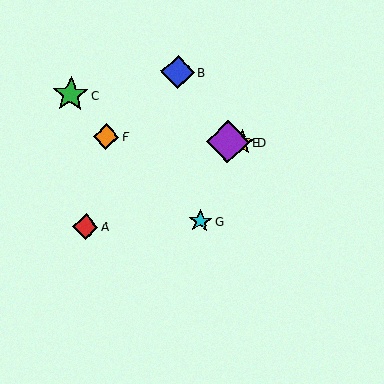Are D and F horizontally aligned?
Yes, both are at y≈142.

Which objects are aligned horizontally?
Objects D, E, F are aligned horizontally.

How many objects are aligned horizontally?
3 objects (D, E, F) are aligned horizontally.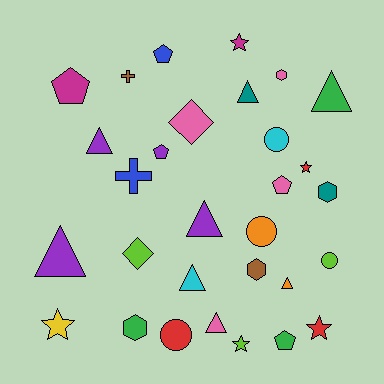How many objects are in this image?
There are 30 objects.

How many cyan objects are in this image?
There are 2 cyan objects.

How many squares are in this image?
There are no squares.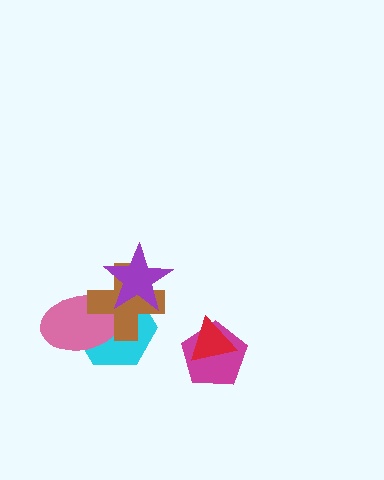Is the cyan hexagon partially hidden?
Yes, it is partially covered by another shape.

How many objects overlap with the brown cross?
3 objects overlap with the brown cross.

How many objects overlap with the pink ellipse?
2 objects overlap with the pink ellipse.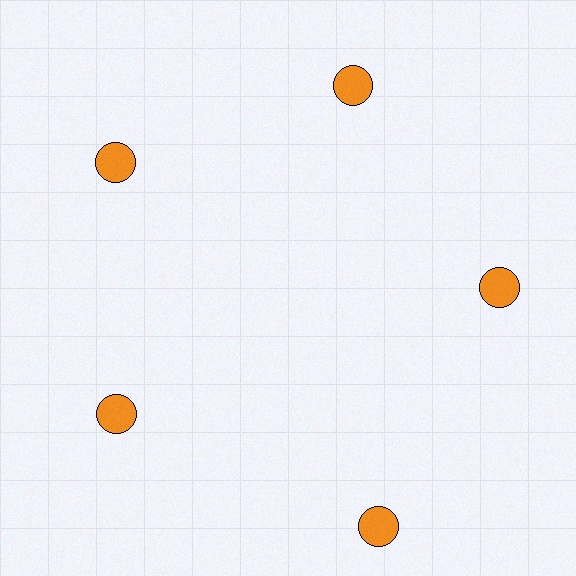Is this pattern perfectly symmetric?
No. The 5 orange circles are arranged in a ring, but one element near the 5 o'clock position is pushed outward from the center, breaking the 5-fold rotational symmetry.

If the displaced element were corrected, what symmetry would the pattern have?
It would have 5-fold rotational symmetry — the pattern would map onto itself every 72 degrees.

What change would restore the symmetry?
The symmetry would be restored by moving it inward, back onto the ring so that all 5 circles sit at equal angles and equal distance from the center.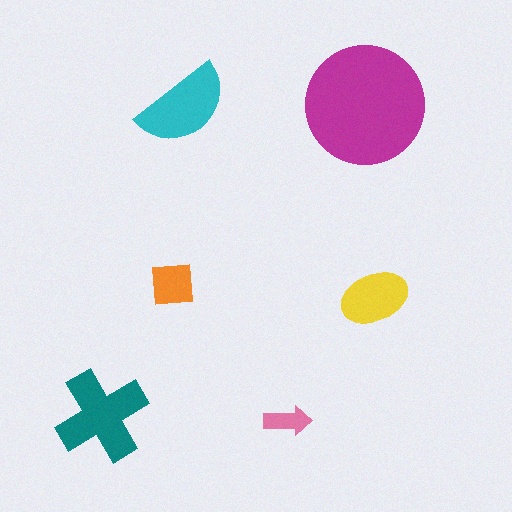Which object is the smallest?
The pink arrow.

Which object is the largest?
The magenta circle.